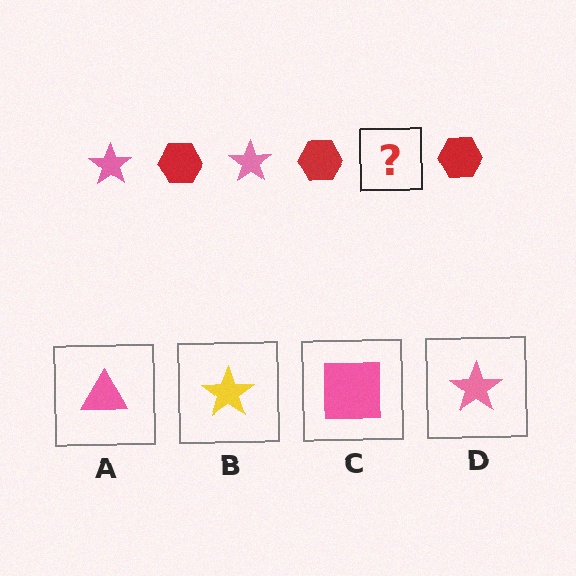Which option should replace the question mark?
Option D.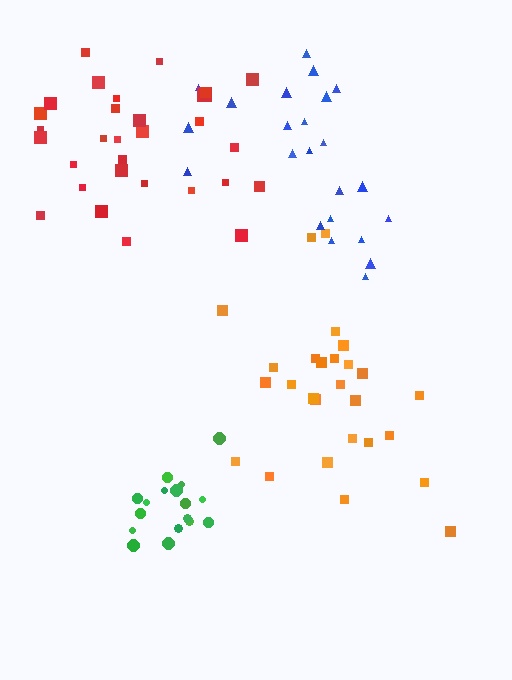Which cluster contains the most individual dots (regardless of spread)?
Red (30).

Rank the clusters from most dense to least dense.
green, red, orange, blue.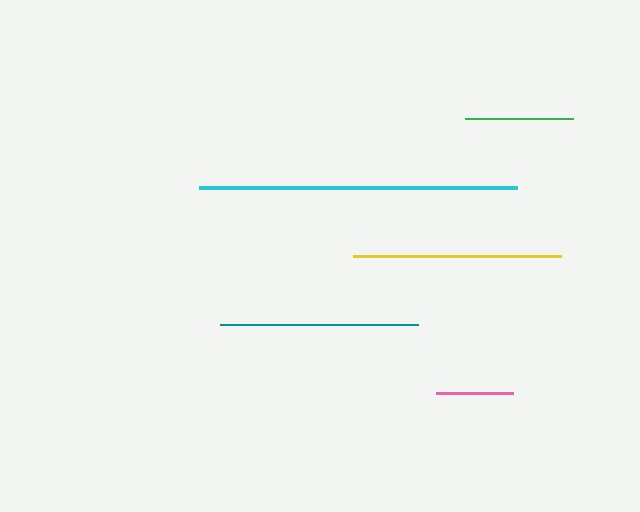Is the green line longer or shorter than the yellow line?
The yellow line is longer than the green line.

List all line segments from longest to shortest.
From longest to shortest: cyan, yellow, teal, green, pink.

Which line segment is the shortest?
The pink line is the shortest at approximately 77 pixels.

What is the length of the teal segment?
The teal segment is approximately 198 pixels long.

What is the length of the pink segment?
The pink segment is approximately 77 pixels long.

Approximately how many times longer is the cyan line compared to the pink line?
The cyan line is approximately 4.1 times the length of the pink line.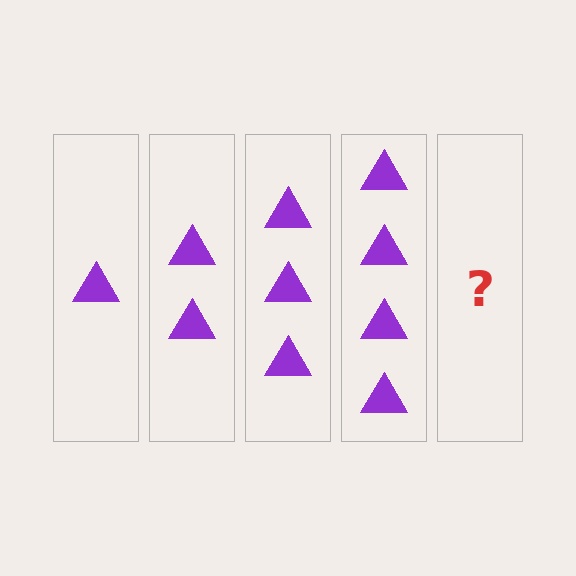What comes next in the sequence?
The next element should be 5 triangles.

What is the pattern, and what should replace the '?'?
The pattern is that each step adds one more triangle. The '?' should be 5 triangles.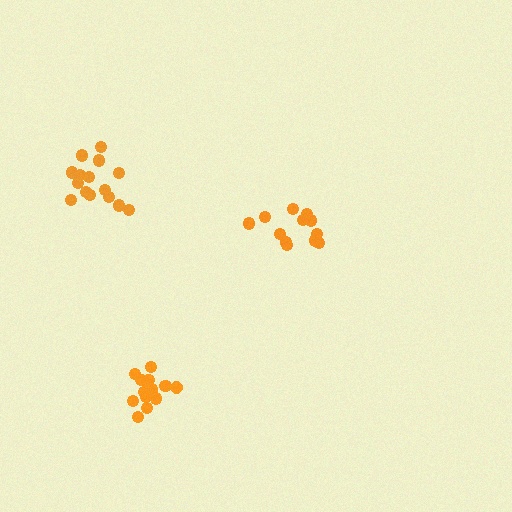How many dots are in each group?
Group 1: 13 dots, Group 2: 14 dots, Group 3: 15 dots (42 total).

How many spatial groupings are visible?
There are 3 spatial groupings.